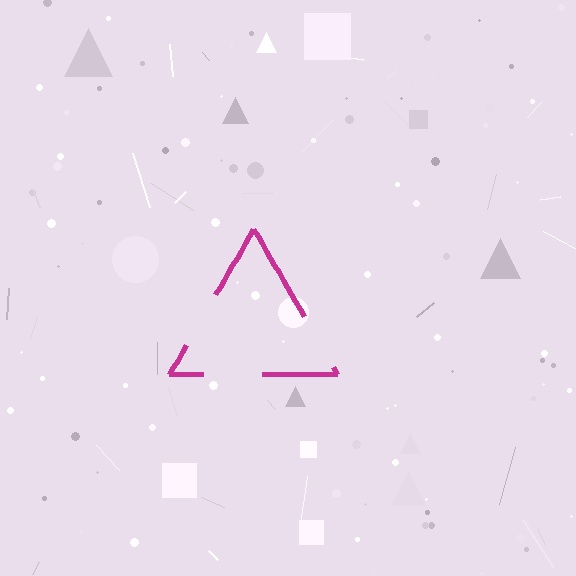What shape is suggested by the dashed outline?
The dashed outline suggests a triangle.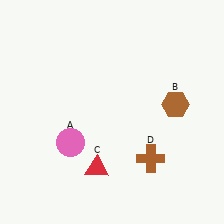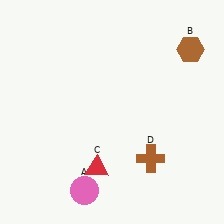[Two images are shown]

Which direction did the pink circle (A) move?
The pink circle (A) moved down.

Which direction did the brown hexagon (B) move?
The brown hexagon (B) moved up.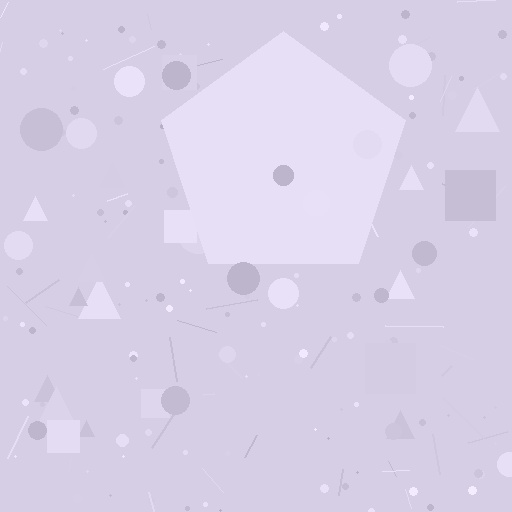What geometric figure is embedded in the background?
A pentagon is embedded in the background.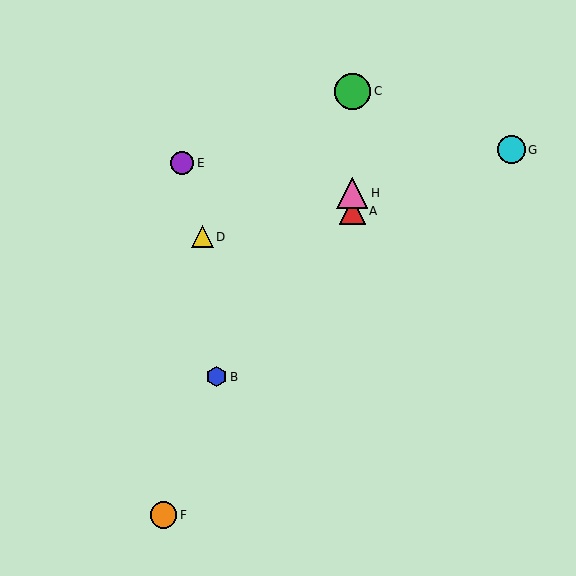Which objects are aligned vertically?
Objects A, C, H are aligned vertically.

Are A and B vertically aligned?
No, A is at x≈352 and B is at x≈217.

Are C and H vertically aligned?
Yes, both are at x≈352.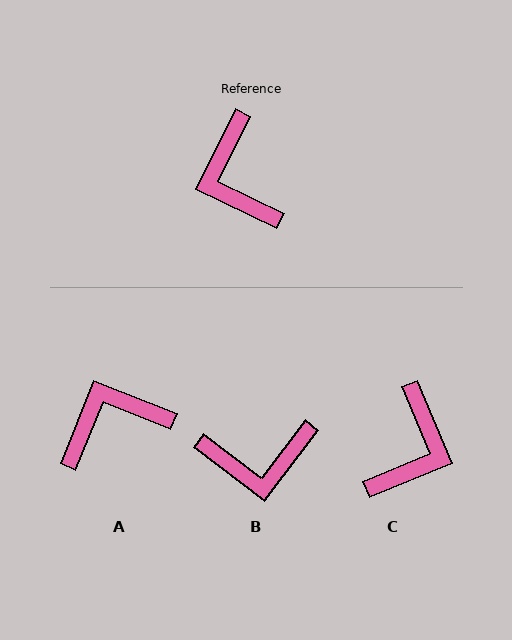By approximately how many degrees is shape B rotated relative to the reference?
Approximately 79 degrees counter-clockwise.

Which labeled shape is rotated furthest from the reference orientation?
C, about 139 degrees away.